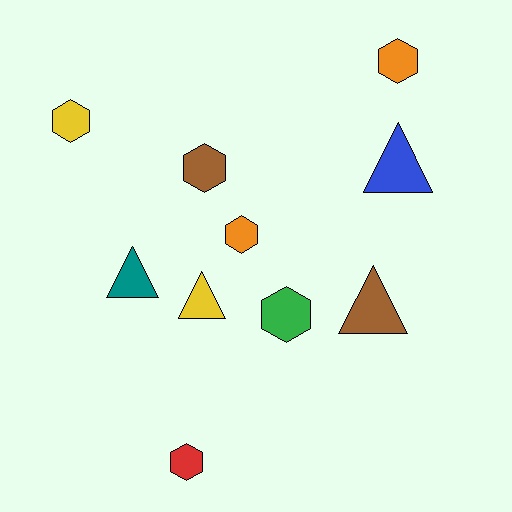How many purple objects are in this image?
There are no purple objects.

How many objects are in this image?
There are 10 objects.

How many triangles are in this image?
There are 4 triangles.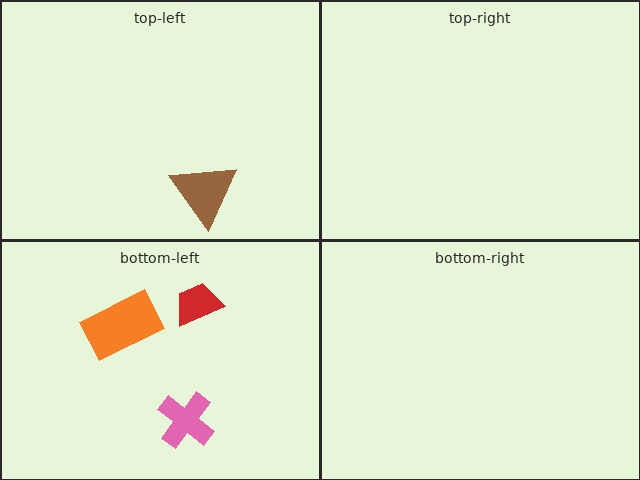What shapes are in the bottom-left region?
The pink cross, the orange rectangle, the red trapezoid.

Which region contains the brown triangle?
The top-left region.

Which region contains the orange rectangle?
The bottom-left region.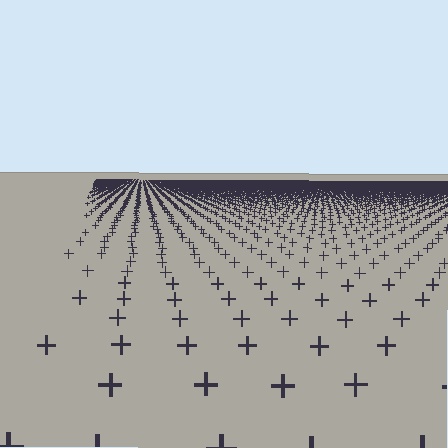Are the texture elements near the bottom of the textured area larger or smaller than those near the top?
Larger. Near the bottom, elements are closer to the viewer and appear at a bigger on-screen size.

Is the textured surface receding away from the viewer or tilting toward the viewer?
The surface is receding away from the viewer. Texture elements get smaller and denser toward the top.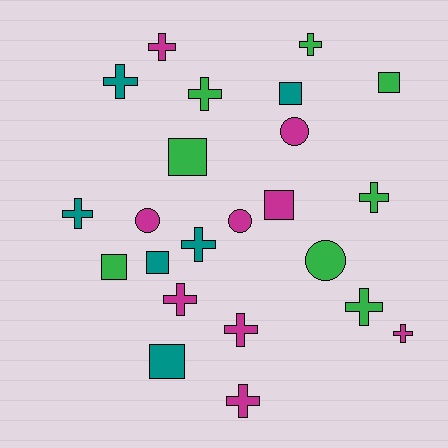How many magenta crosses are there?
There are 5 magenta crosses.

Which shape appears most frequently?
Cross, with 12 objects.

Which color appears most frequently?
Magenta, with 9 objects.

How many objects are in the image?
There are 23 objects.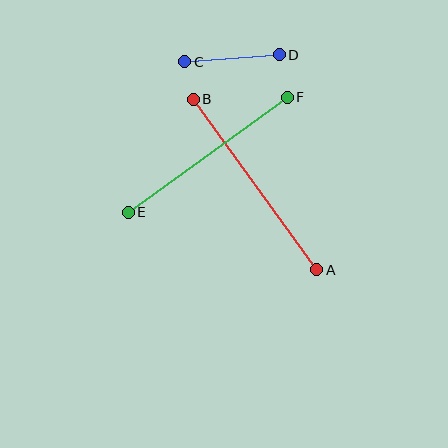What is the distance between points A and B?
The distance is approximately 211 pixels.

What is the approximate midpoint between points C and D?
The midpoint is at approximately (232, 58) pixels.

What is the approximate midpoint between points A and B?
The midpoint is at approximately (255, 184) pixels.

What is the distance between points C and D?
The distance is approximately 95 pixels.